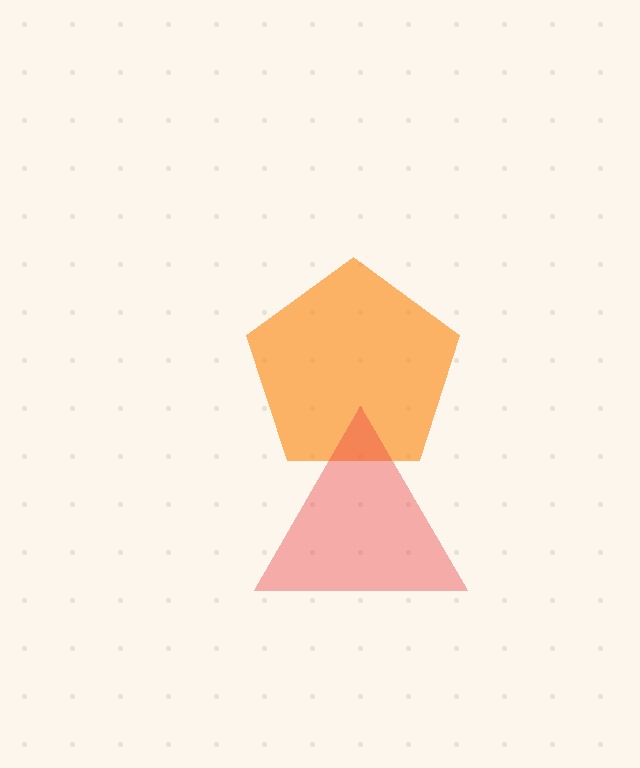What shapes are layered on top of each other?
The layered shapes are: an orange pentagon, a red triangle.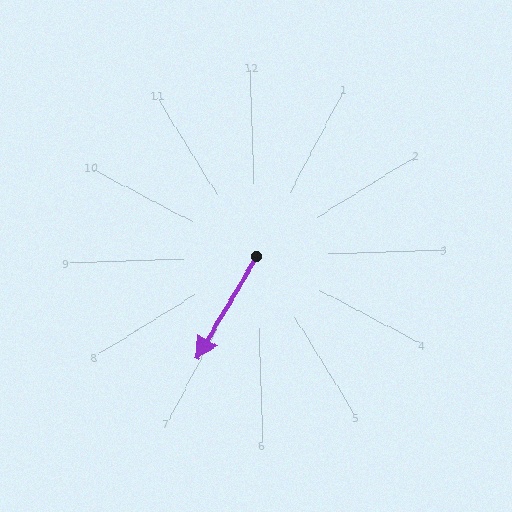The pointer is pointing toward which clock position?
Roughly 7 o'clock.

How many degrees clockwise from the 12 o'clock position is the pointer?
Approximately 212 degrees.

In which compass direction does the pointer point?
Southwest.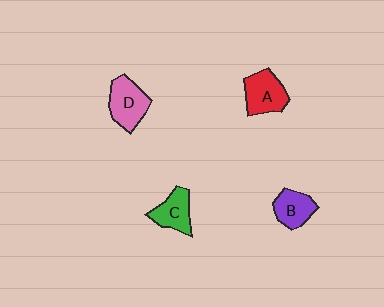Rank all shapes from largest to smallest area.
From largest to smallest: D (pink), A (red), C (green), B (purple).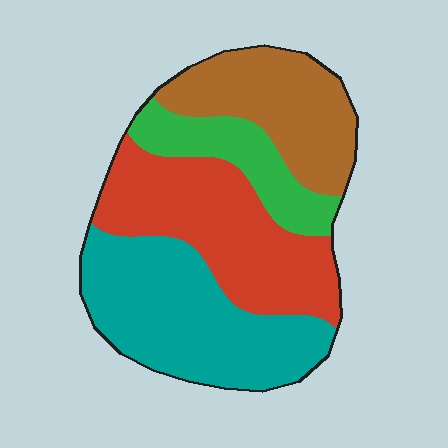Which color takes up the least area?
Green, at roughly 15%.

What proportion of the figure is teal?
Teal covers roughly 35% of the figure.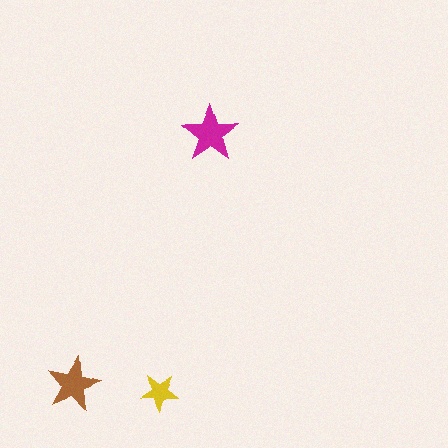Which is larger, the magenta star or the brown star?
The magenta one.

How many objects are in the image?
There are 3 objects in the image.